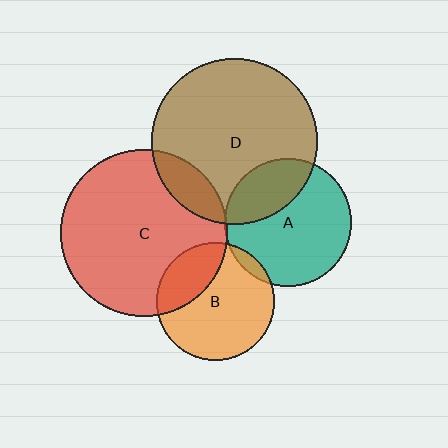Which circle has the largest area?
Circle C (red).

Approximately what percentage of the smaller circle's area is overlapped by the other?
Approximately 10%.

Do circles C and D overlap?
Yes.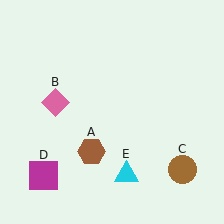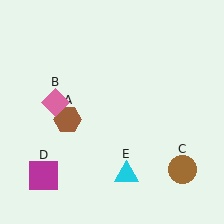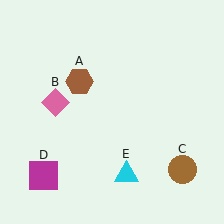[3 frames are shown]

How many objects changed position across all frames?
1 object changed position: brown hexagon (object A).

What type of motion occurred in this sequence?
The brown hexagon (object A) rotated clockwise around the center of the scene.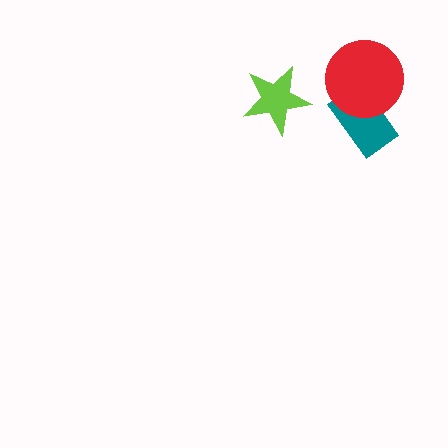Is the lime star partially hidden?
No, no other shape covers it.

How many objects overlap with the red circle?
1 object overlaps with the red circle.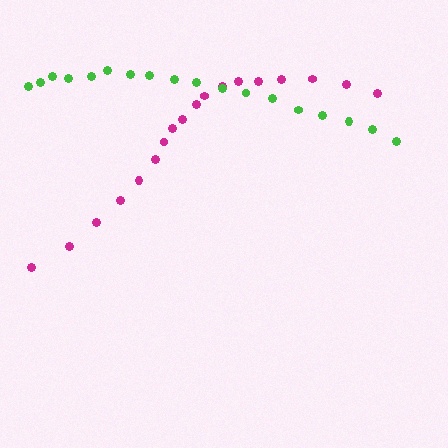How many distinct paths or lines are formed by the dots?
There are 2 distinct paths.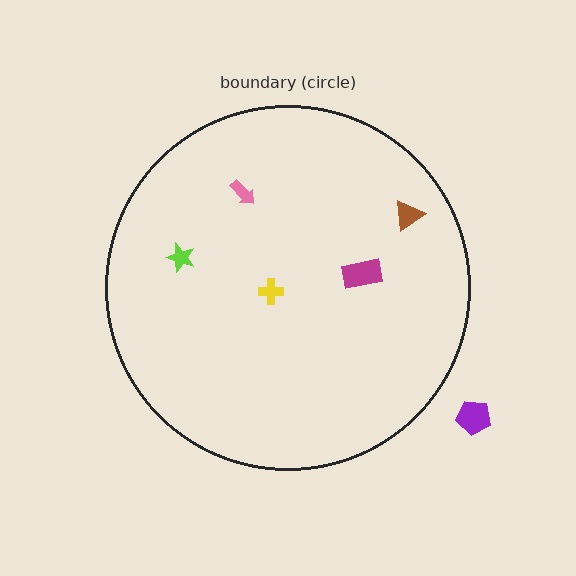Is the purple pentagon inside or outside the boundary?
Outside.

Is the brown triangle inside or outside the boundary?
Inside.